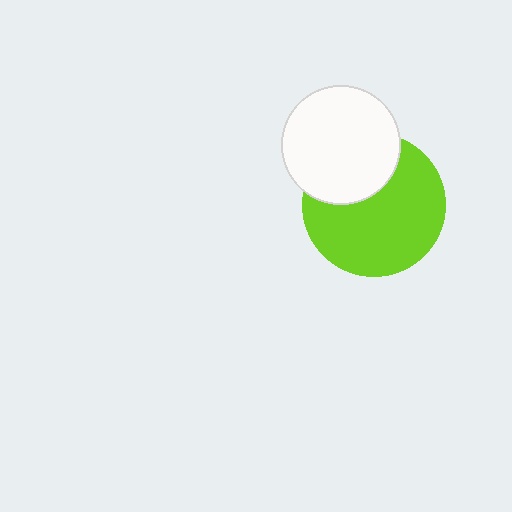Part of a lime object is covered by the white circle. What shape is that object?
It is a circle.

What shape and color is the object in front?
The object in front is a white circle.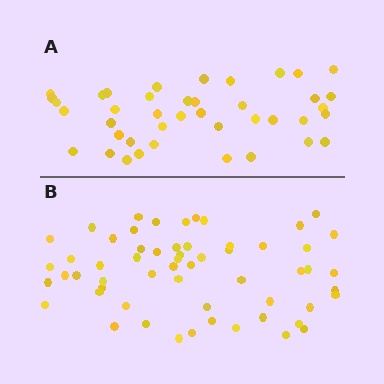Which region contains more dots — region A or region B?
Region B (the bottom region) has more dots.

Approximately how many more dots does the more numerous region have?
Region B has approximately 15 more dots than region A.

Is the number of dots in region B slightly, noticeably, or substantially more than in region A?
Region B has noticeably more, but not dramatically so. The ratio is roughly 1.4 to 1.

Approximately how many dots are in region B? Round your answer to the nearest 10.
About 60 dots. (The exact count is 58, which rounds to 60.)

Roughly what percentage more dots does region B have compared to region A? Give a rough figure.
About 40% more.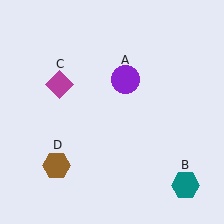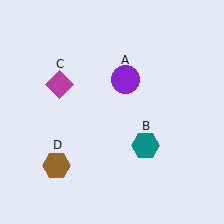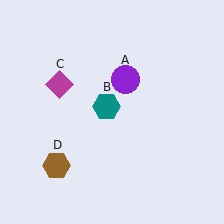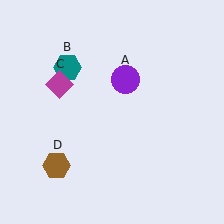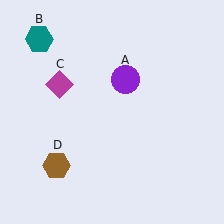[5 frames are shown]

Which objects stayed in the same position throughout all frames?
Purple circle (object A) and magenta diamond (object C) and brown hexagon (object D) remained stationary.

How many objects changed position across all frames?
1 object changed position: teal hexagon (object B).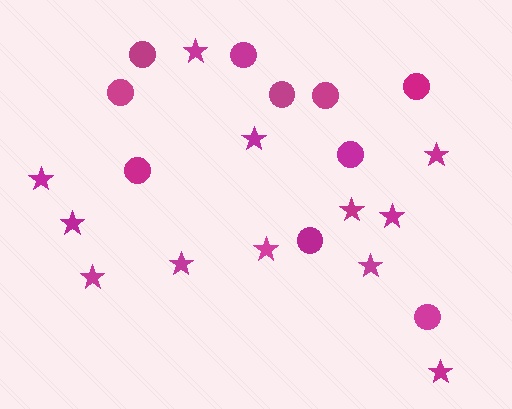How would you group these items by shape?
There are 2 groups: one group of stars (12) and one group of circles (10).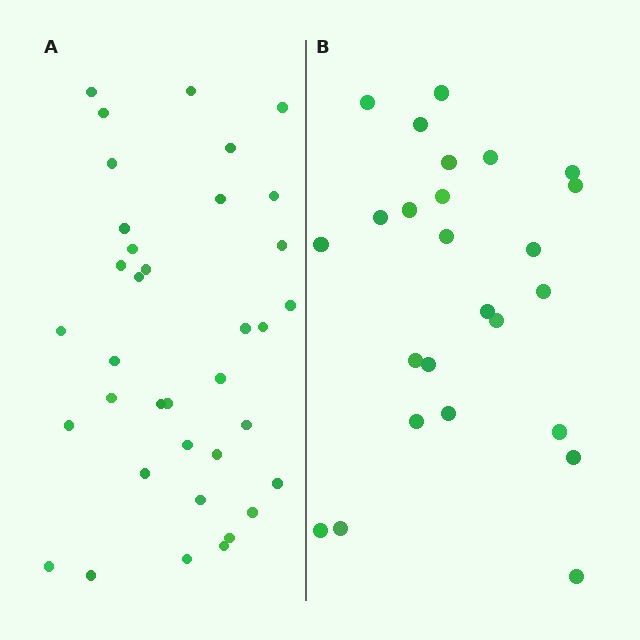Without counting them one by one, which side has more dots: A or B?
Region A (the left region) has more dots.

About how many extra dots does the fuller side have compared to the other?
Region A has roughly 12 or so more dots than region B.